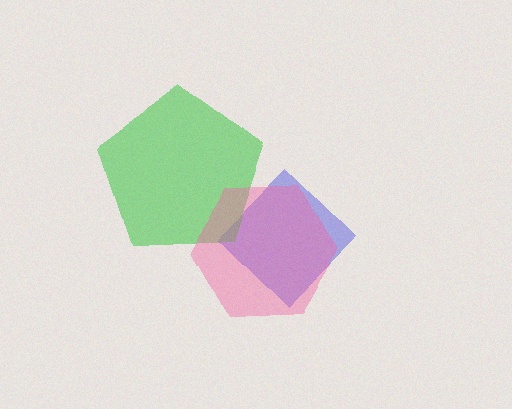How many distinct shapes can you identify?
There are 3 distinct shapes: a blue diamond, a green pentagon, a pink hexagon.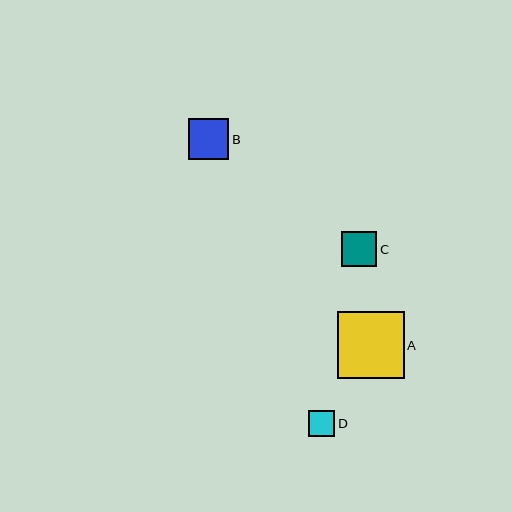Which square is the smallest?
Square D is the smallest with a size of approximately 26 pixels.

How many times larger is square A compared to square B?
Square A is approximately 1.6 times the size of square B.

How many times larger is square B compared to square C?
Square B is approximately 1.2 times the size of square C.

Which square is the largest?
Square A is the largest with a size of approximately 67 pixels.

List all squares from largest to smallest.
From largest to smallest: A, B, C, D.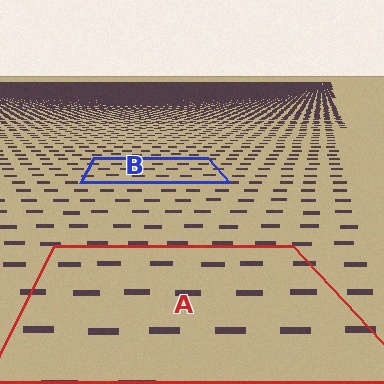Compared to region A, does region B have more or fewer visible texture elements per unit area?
Region B has more texture elements per unit area — they are packed more densely because it is farther away.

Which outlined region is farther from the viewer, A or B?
Region B is farther from the viewer — the texture elements inside it appear smaller and more densely packed.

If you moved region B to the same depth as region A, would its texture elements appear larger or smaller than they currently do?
They would appear larger. At a closer depth, the same texture elements are projected at a bigger on-screen size.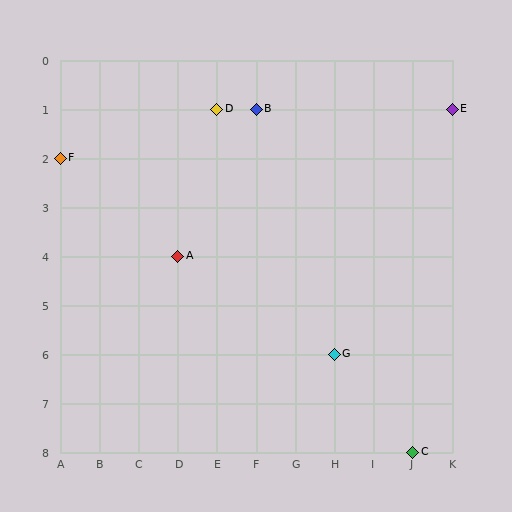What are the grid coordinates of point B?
Point B is at grid coordinates (F, 1).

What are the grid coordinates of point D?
Point D is at grid coordinates (E, 1).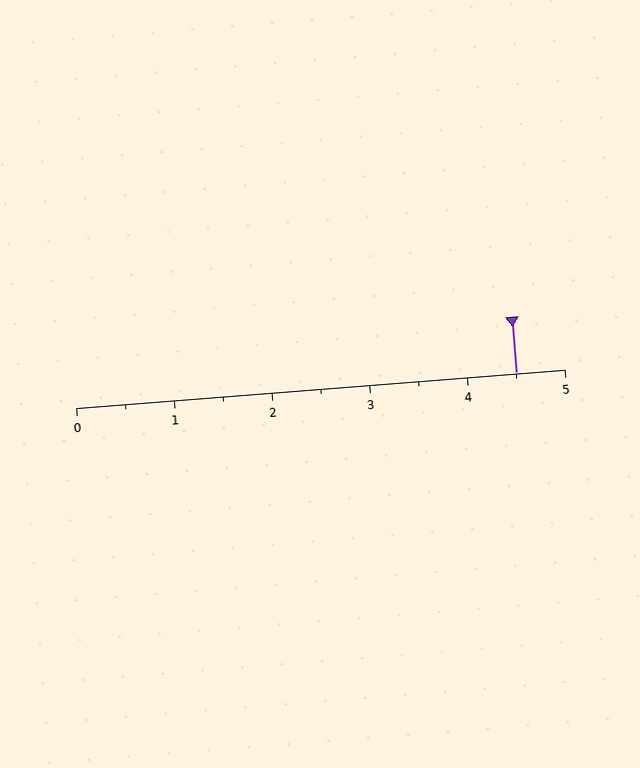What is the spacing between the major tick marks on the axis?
The major ticks are spaced 1 apart.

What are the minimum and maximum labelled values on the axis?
The axis runs from 0 to 5.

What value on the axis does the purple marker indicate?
The marker indicates approximately 4.5.